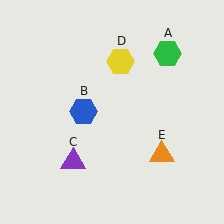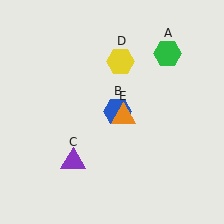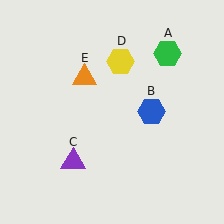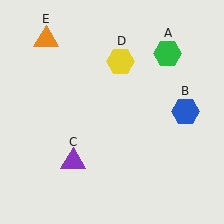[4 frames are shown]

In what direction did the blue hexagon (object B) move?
The blue hexagon (object B) moved right.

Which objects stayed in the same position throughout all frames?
Green hexagon (object A) and purple triangle (object C) and yellow hexagon (object D) remained stationary.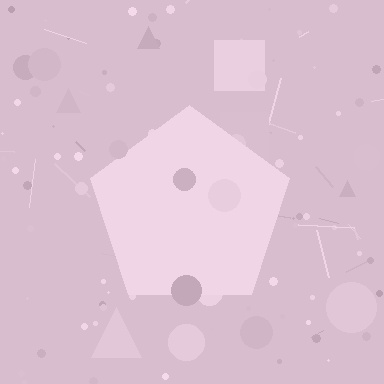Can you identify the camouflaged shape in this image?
The camouflaged shape is a pentagon.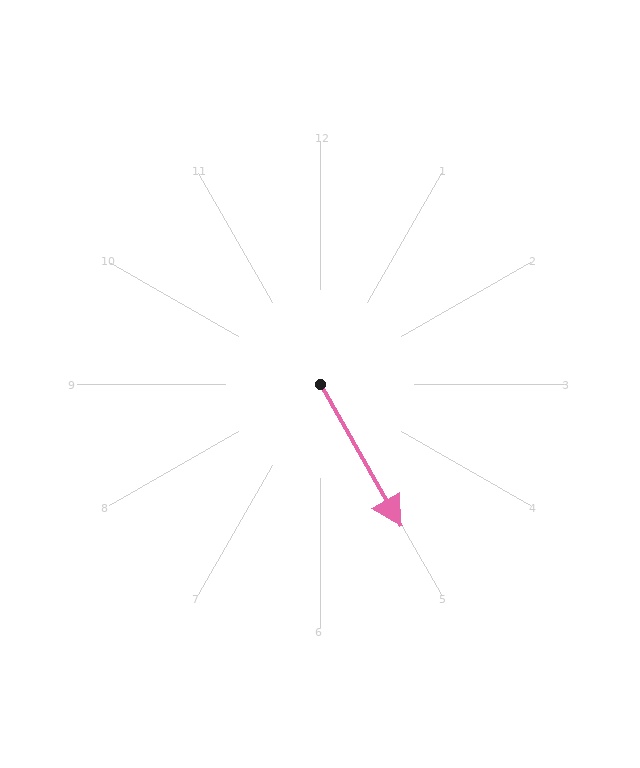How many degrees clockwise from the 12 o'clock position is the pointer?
Approximately 151 degrees.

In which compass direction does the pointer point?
Southeast.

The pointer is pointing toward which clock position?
Roughly 5 o'clock.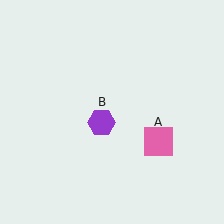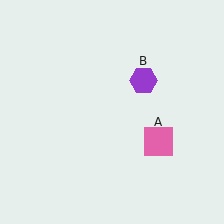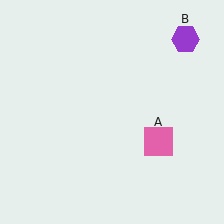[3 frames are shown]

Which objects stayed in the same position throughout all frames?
Pink square (object A) remained stationary.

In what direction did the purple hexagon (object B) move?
The purple hexagon (object B) moved up and to the right.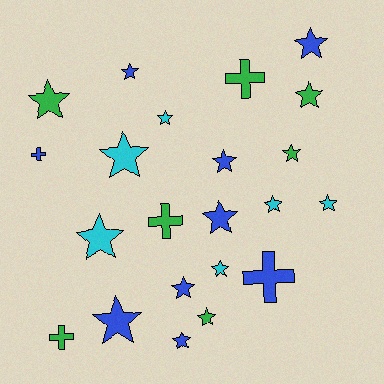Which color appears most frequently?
Blue, with 9 objects.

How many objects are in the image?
There are 22 objects.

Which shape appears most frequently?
Star, with 17 objects.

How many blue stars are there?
There are 7 blue stars.